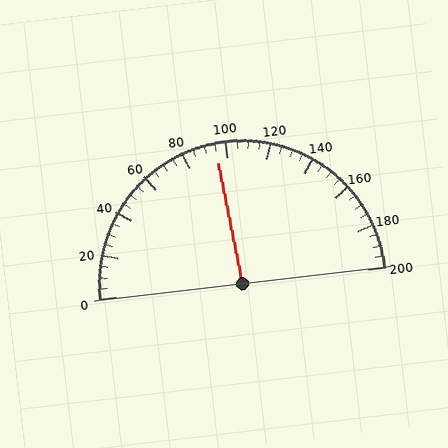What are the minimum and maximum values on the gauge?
The gauge ranges from 0 to 200.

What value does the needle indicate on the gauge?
The needle indicates approximately 95.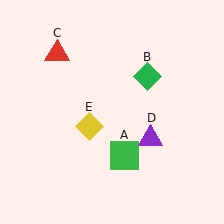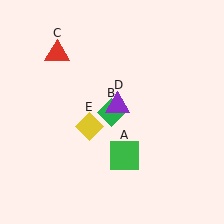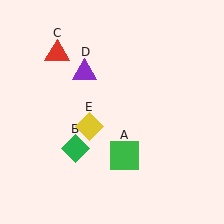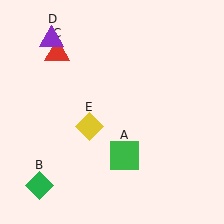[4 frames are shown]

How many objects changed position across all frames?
2 objects changed position: green diamond (object B), purple triangle (object D).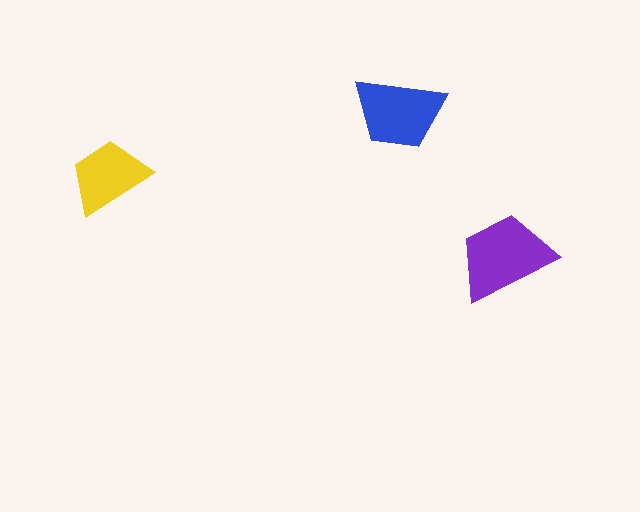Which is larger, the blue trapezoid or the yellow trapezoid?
The blue one.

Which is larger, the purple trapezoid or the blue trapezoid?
The purple one.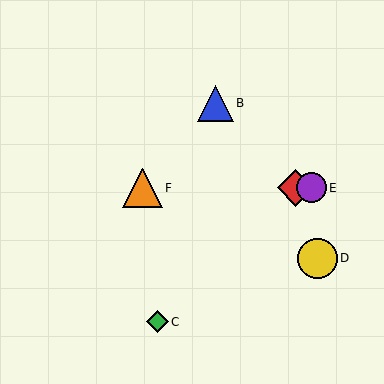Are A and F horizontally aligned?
Yes, both are at y≈188.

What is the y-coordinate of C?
Object C is at y≈322.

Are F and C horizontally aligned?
No, F is at y≈188 and C is at y≈322.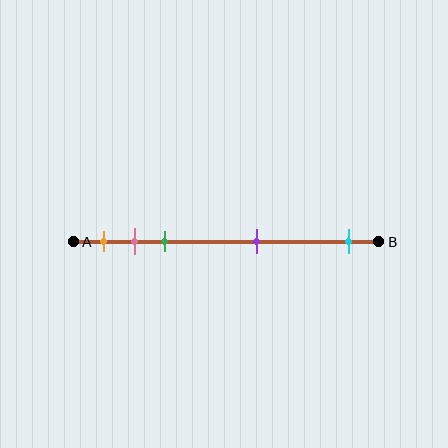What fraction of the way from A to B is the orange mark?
The orange mark is approximately 10% (0.1) of the way from A to B.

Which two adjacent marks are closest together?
The pink and green marks are the closest adjacent pair.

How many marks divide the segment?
There are 5 marks dividing the segment.